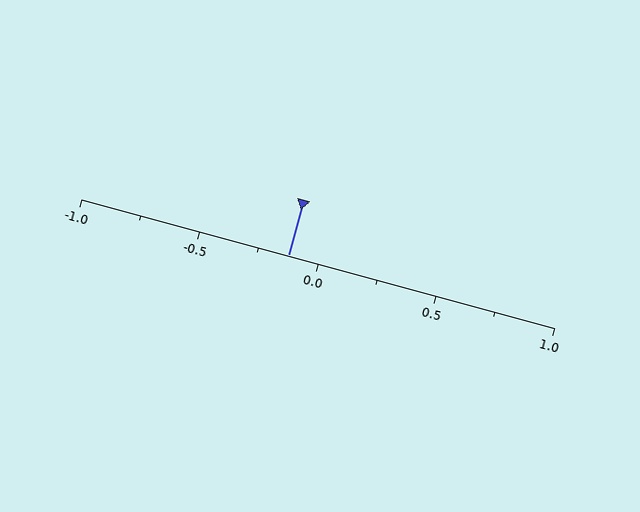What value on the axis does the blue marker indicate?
The marker indicates approximately -0.12.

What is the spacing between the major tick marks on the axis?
The major ticks are spaced 0.5 apart.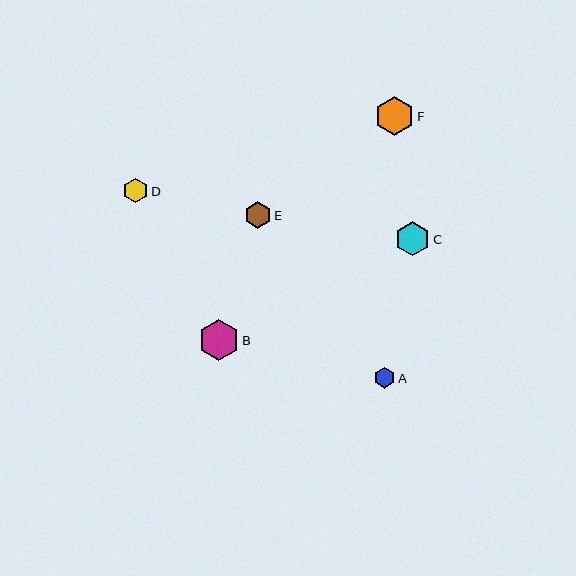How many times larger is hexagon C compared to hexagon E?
Hexagon C is approximately 1.3 times the size of hexagon E.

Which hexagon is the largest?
Hexagon B is the largest with a size of approximately 41 pixels.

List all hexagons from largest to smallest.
From largest to smallest: B, F, C, E, D, A.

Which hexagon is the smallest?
Hexagon A is the smallest with a size of approximately 21 pixels.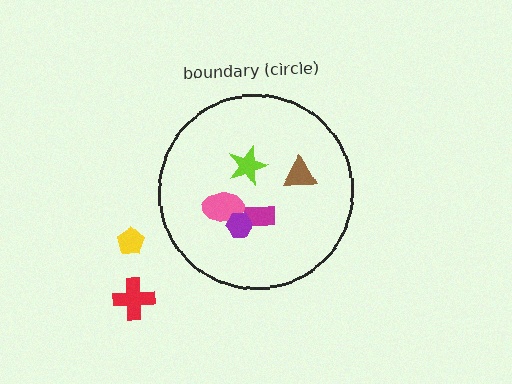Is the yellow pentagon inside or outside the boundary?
Outside.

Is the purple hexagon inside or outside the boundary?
Inside.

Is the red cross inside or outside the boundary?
Outside.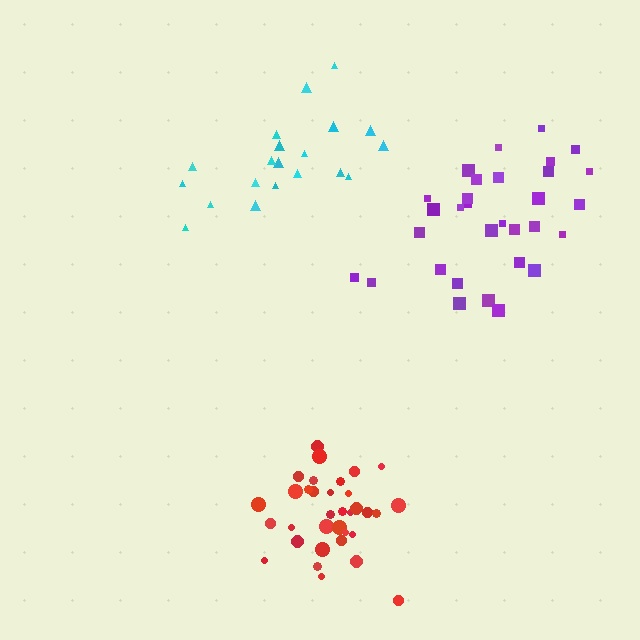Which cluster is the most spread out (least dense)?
Cyan.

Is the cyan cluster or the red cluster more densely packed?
Red.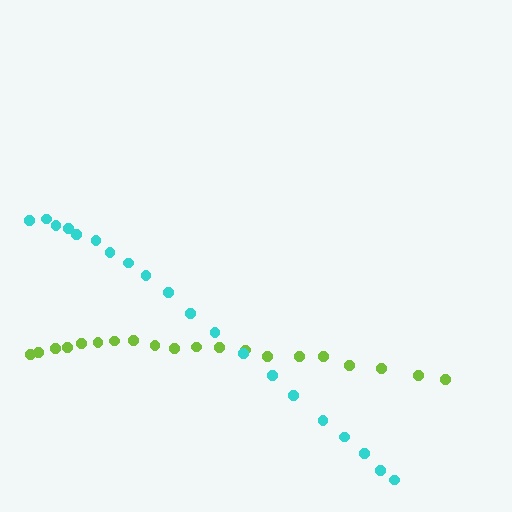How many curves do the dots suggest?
There are 2 distinct paths.